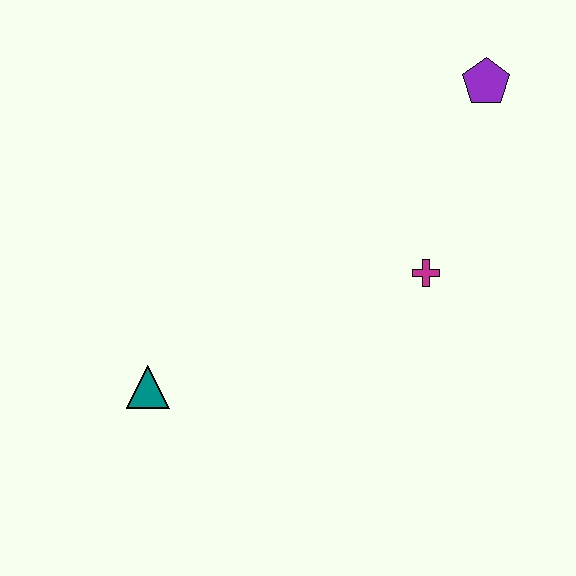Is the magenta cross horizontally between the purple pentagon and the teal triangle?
Yes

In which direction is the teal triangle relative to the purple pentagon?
The teal triangle is to the left of the purple pentagon.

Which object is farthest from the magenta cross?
The teal triangle is farthest from the magenta cross.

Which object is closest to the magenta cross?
The purple pentagon is closest to the magenta cross.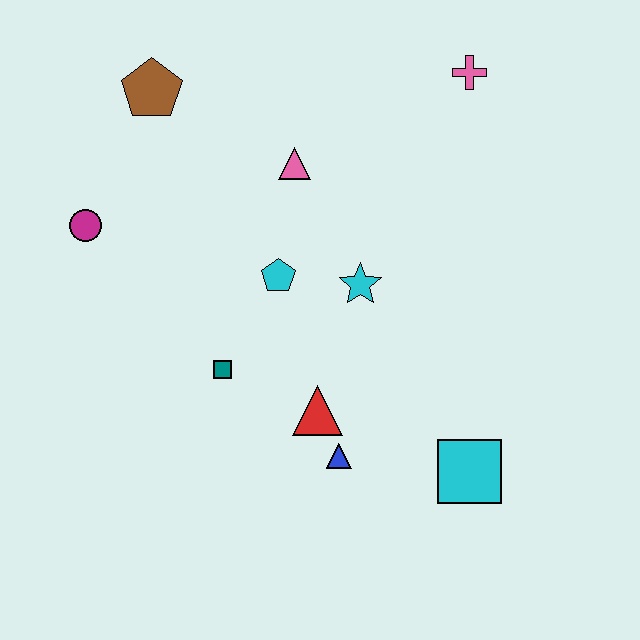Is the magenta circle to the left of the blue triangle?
Yes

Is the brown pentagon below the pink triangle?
No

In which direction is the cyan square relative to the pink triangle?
The cyan square is below the pink triangle.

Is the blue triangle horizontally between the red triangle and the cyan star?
Yes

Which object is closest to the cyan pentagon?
The cyan star is closest to the cyan pentagon.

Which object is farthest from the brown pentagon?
The cyan square is farthest from the brown pentagon.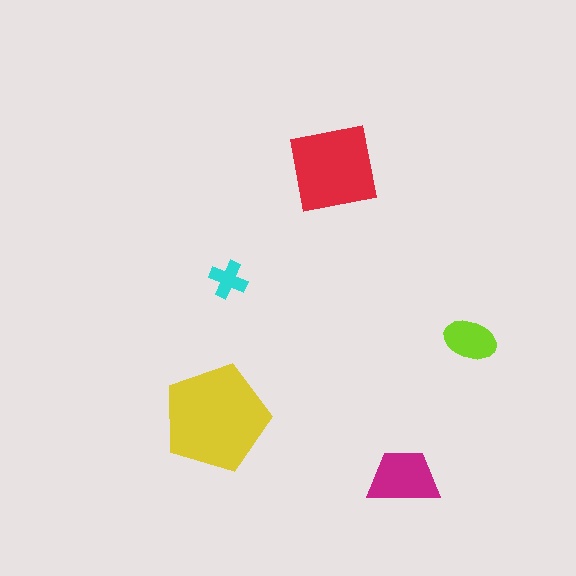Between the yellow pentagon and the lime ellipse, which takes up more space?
The yellow pentagon.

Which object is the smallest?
The cyan cross.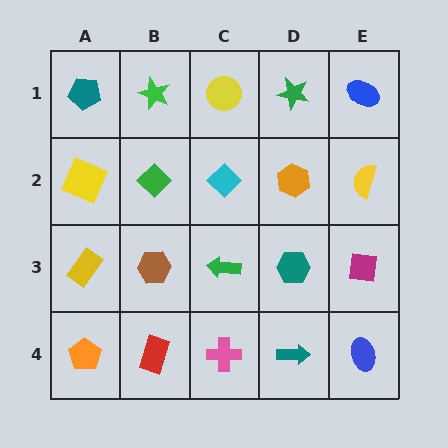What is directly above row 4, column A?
A yellow rectangle.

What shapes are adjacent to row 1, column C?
A cyan diamond (row 2, column C), a green star (row 1, column B), a green star (row 1, column D).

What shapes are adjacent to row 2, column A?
A teal pentagon (row 1, column A), a yellow rectangle (row 3, column A), a green diamond (row 2, column B).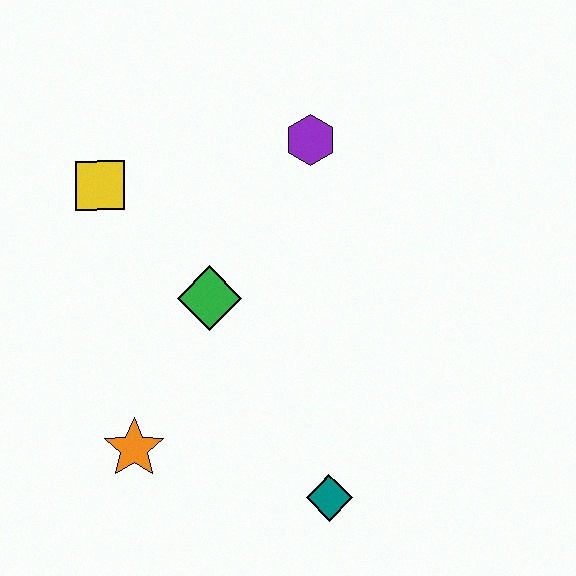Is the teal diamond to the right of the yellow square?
Yes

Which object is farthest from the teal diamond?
The yellow square is farthest from the teal diamond.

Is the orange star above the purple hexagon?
No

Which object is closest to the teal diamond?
The orange star is closest to the teal diamond.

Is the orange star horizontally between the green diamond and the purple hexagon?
No